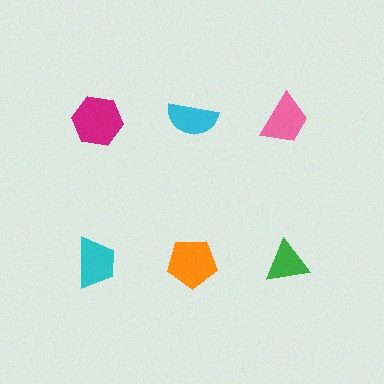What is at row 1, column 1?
A magenta hexagon.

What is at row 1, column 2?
A cyan semicircle.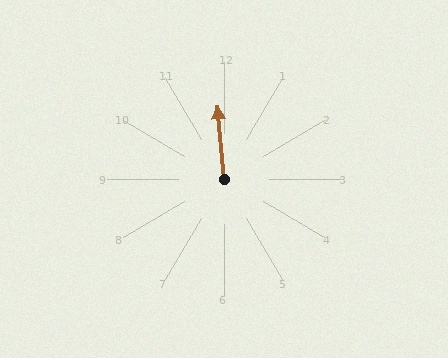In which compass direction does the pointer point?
North.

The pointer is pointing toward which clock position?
Roughly 12 o'clock.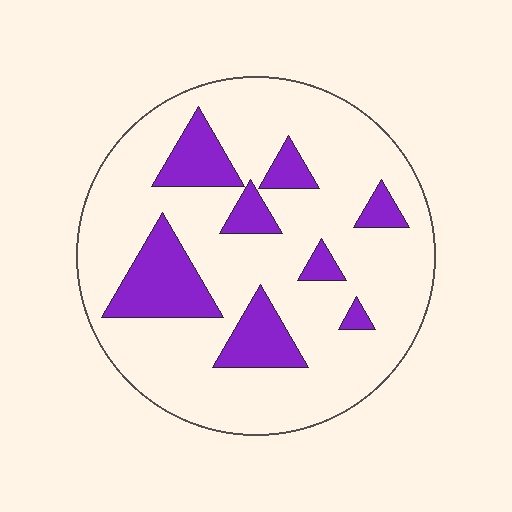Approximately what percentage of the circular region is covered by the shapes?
Approximately 20%.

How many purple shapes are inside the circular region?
8.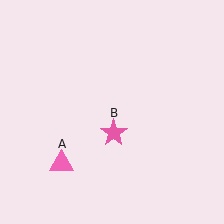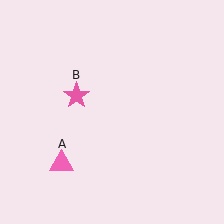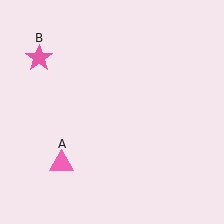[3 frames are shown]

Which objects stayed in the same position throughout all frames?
Pink triangle (object A) remained stationary.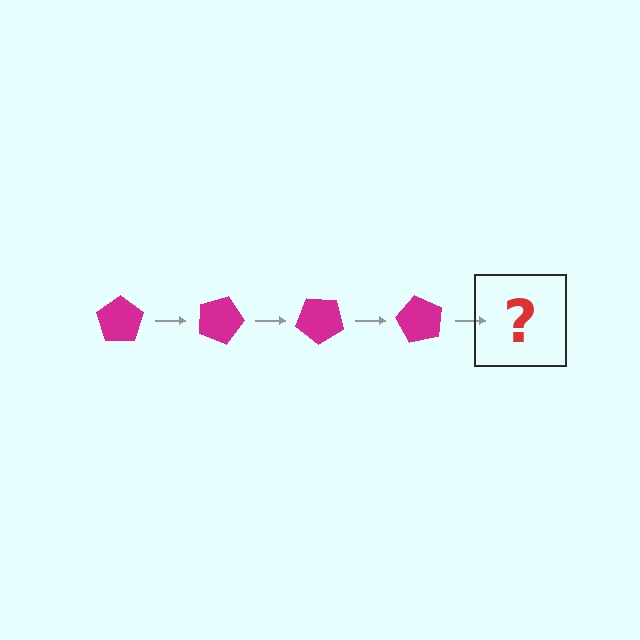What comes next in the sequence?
The next element should be a magenta pentagon rotated 80 degrees.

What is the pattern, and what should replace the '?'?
The pattern is that the pentagon rotates 20 degrees each step. The '?' should be a magenta pentagon rotated 80 degrees.